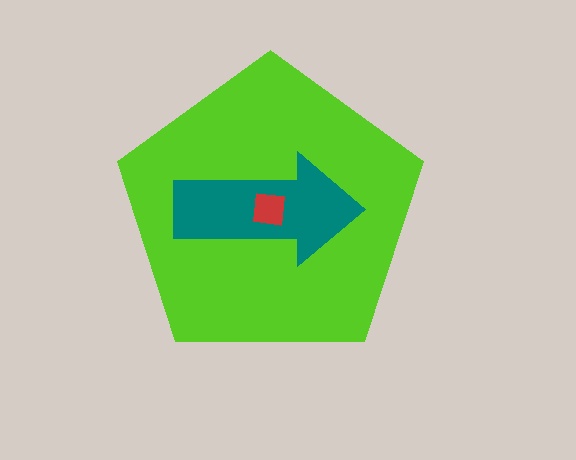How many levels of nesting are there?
3.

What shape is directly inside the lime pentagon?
The teal arrow.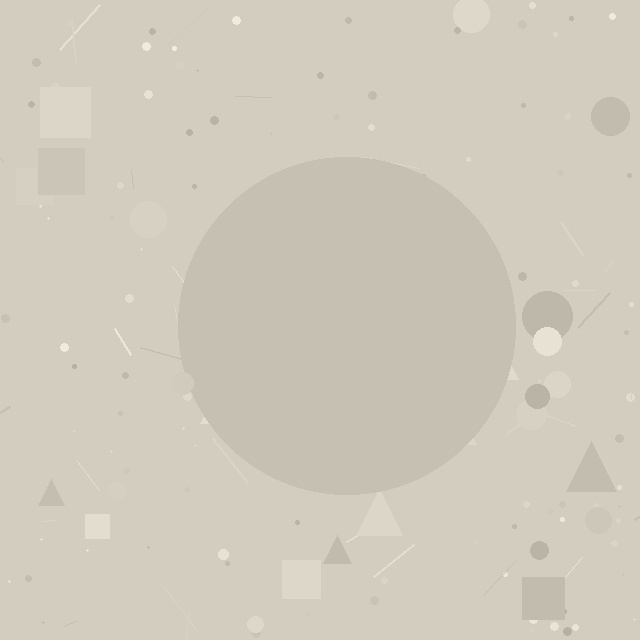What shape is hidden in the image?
A circle is hidden in the image.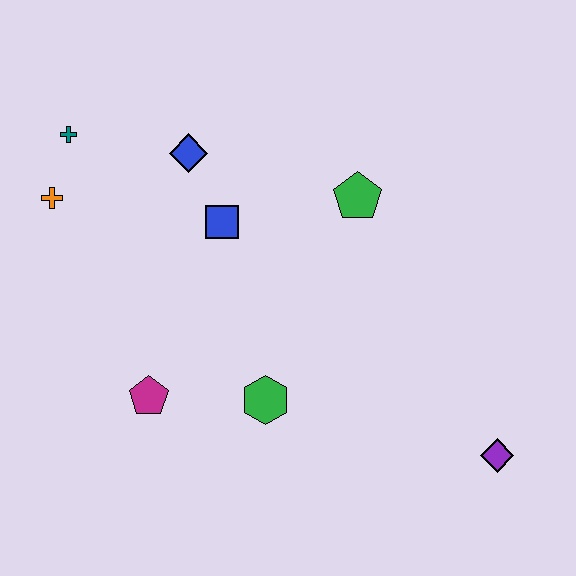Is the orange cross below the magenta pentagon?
No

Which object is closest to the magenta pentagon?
The green hexagon is closest to the magenta pentagon.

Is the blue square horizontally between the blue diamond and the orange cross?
No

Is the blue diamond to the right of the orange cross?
Yes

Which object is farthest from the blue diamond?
The purple diamond is farthest from the blue diamond.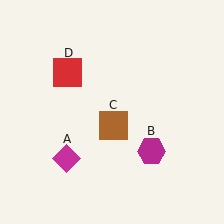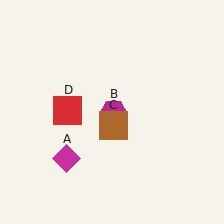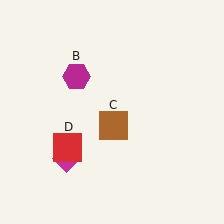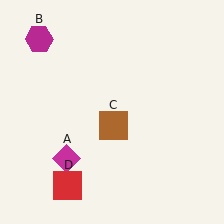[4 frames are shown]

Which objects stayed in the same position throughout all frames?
Magenta diamond (object A) and brown square (object C) remained stationary.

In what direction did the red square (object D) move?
The red square (object D) moved down.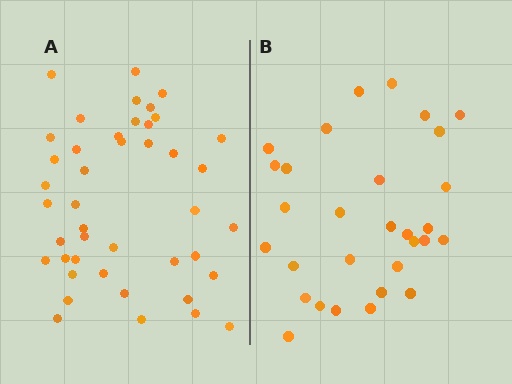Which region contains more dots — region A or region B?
Region A (the left region) has more dots.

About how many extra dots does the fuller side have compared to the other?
Region A has approximately 15 more dots than region B.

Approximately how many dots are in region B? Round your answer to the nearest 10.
About 30 dots.